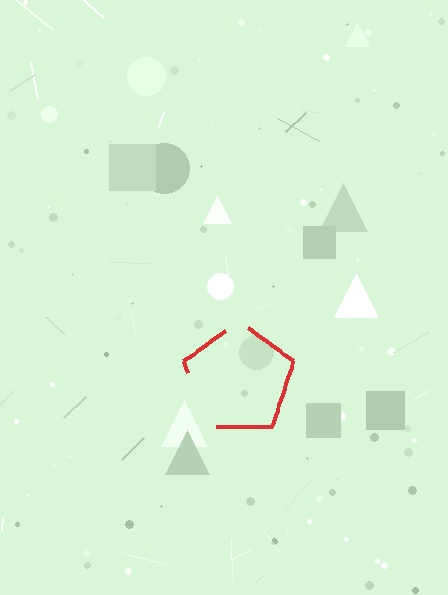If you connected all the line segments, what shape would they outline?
They would outline a pentagon.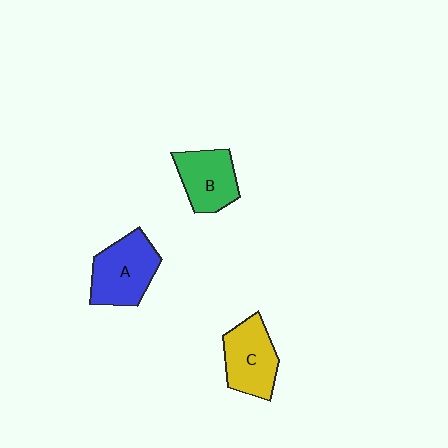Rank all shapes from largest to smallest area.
From largest to smallest: A (blue), C (yellow), B (green).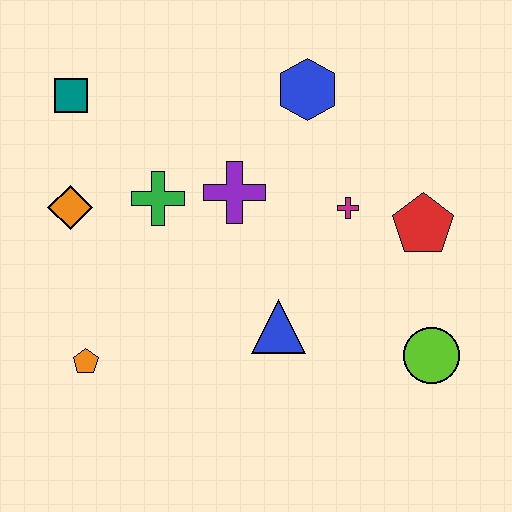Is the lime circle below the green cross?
Yes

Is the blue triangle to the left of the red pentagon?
Yes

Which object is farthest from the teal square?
The lime circle is farthest from the teal square.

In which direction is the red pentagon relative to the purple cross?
The red pentagon is to the right of the purple cross.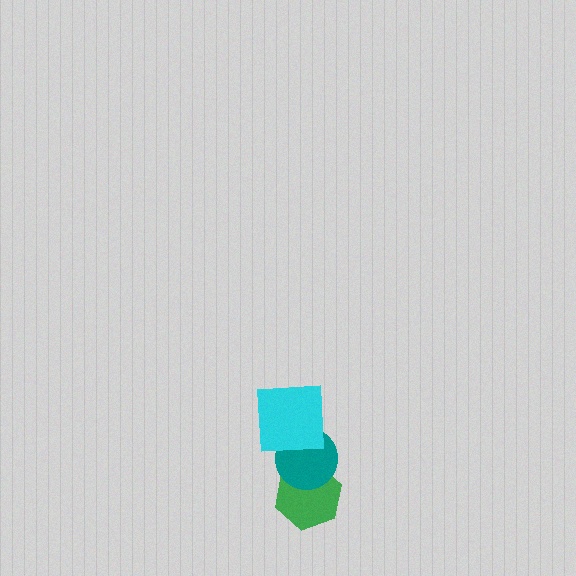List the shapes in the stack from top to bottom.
From top to bottom: the cyan square, the teal circle, the green hexagon.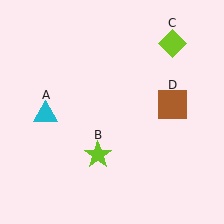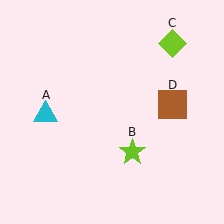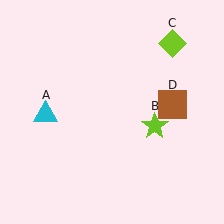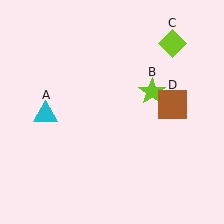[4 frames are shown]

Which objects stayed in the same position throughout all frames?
Cyan triangle (object A) and lime diamond (object C) and brown square (object D) remained stationary.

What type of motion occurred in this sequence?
The lime star (object B) rotated counterclockwise around the center of the scene.